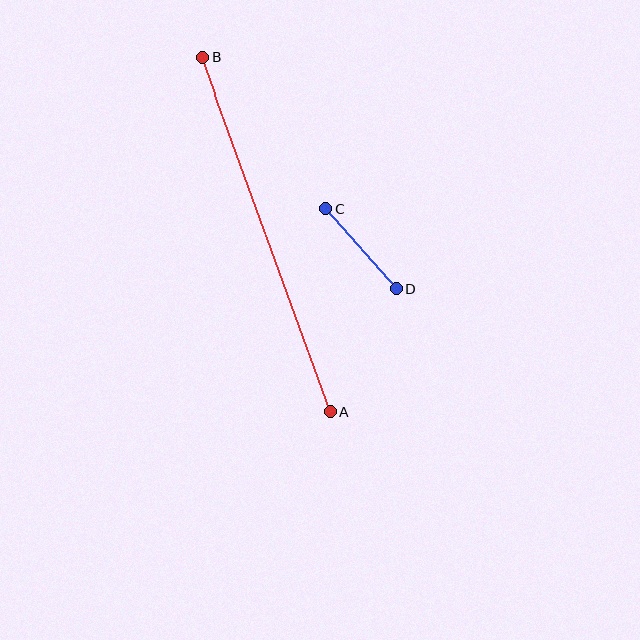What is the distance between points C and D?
The distance is approximately 107 pixels.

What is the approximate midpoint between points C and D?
The midpoint is at approximately (361, 249) pixels.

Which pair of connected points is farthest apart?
Points A and B are farthest apart.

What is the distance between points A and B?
The distance is approximately 377 pixels.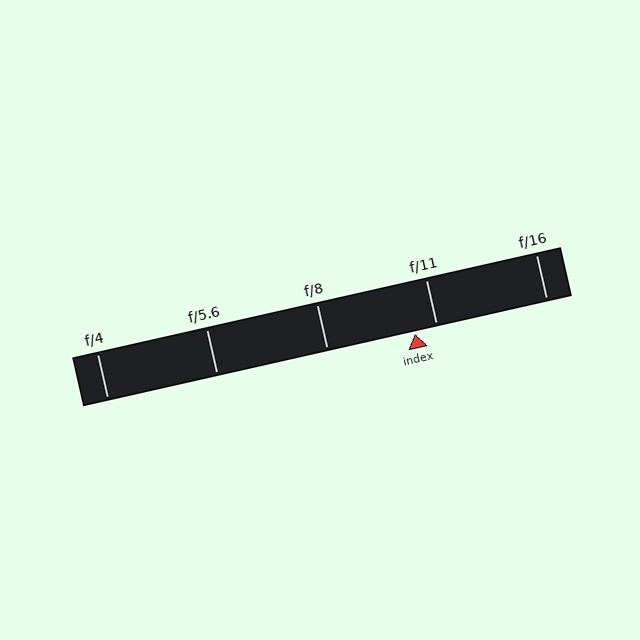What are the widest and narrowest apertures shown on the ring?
The widest aperture shown is f/4 and the narrowest is f/16.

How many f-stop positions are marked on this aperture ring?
There are 5 f-stop positions marked.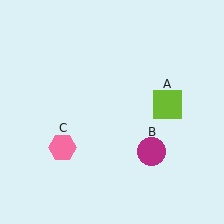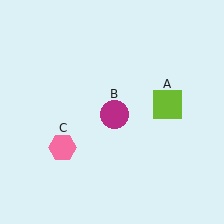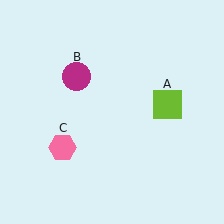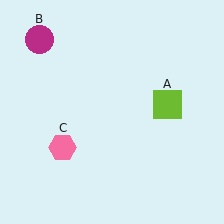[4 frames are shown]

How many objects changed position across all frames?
1 object changed position: magenta circle (object B).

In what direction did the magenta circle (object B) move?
The magenta circle (object B) moved up and to the left.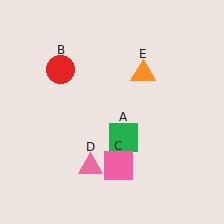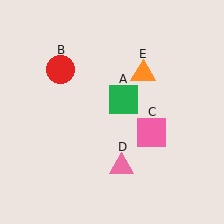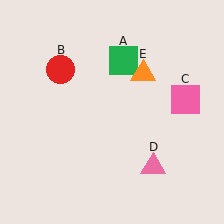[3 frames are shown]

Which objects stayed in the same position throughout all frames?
Red circle (object B) and orange triangle (object E) remained stationary.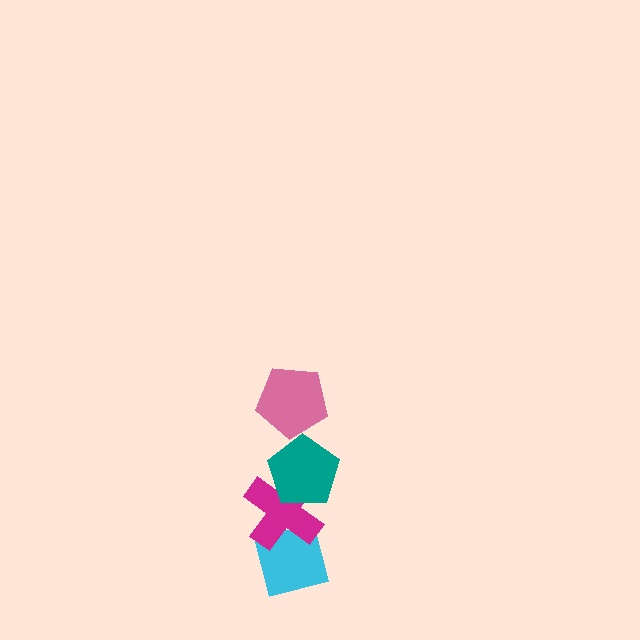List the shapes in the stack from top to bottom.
From top to bottom: the pink pentagon, the teal pentagon, the magenta cross, the cyan square.